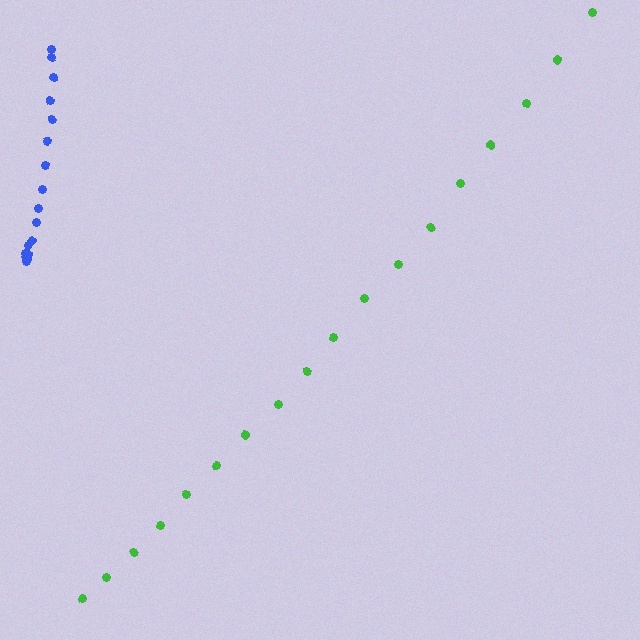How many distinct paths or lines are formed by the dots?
There are 2 distinct paths.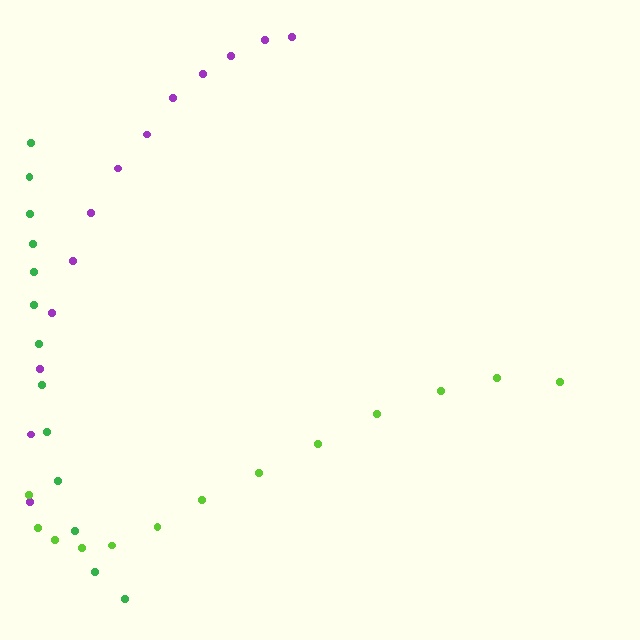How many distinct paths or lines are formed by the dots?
There are 3 distinct paths.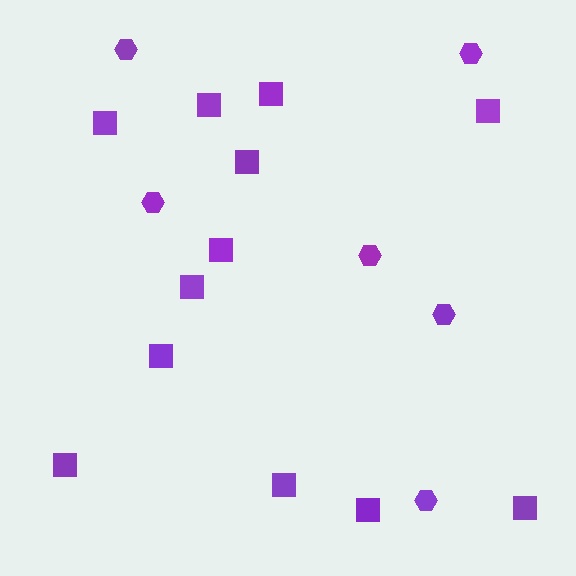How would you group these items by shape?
There are 2 groups: one group of hexagons (6) and one group of squares (12).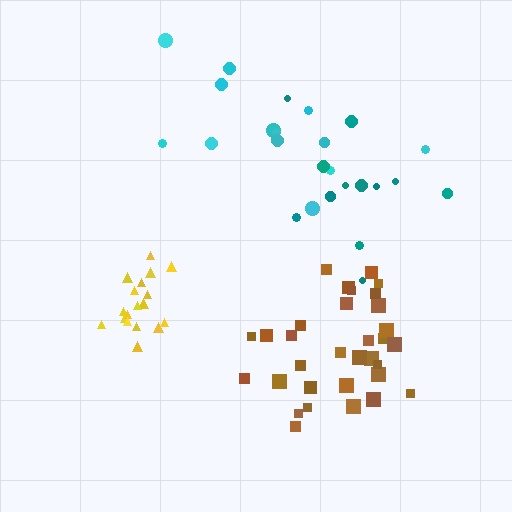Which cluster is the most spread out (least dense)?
Cyan.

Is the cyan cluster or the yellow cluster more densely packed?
Yellow.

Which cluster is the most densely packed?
Yellow.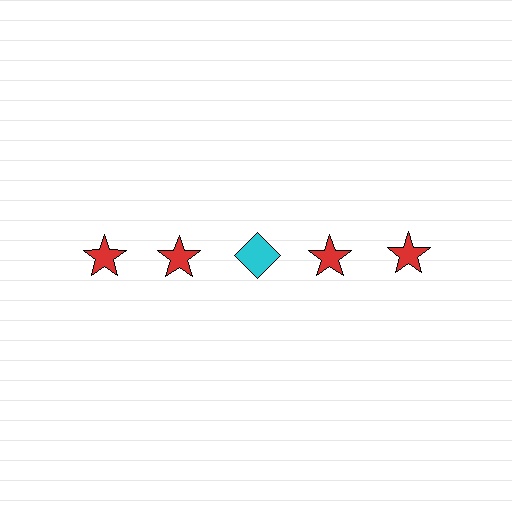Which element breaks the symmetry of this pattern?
The cyan diamond in the top row, center column breaks the symmetry. All other shapes are red stars.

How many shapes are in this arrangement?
There are 5 shapes arranged in a grid pattern.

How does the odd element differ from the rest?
It differs in both color (cyan instead of red) and shape (diamond instead of star).